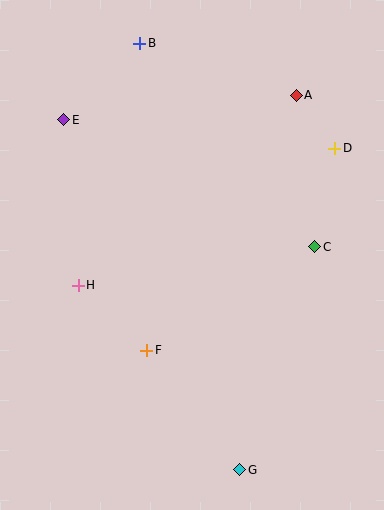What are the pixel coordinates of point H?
Point H is at (78, 285).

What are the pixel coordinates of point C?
Point C is at (315, 247).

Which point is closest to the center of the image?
Point F at (147, 350) is closest to the center.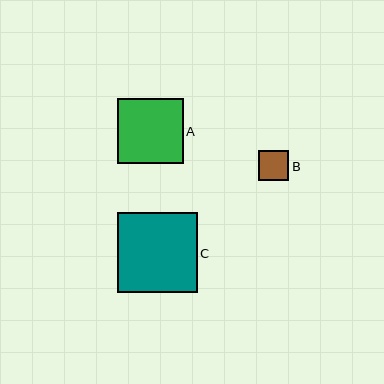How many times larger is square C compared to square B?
Square C is approximately 2.7 times the size of square B.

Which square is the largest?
Square C is the largest with a size of approximately 80 pixels.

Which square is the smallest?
Square B is the smallest with a size of approximately 30 pixels.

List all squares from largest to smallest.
From largest to smallest: C, A, B.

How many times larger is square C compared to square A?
Square C is approximately 1.2 times the size of square A.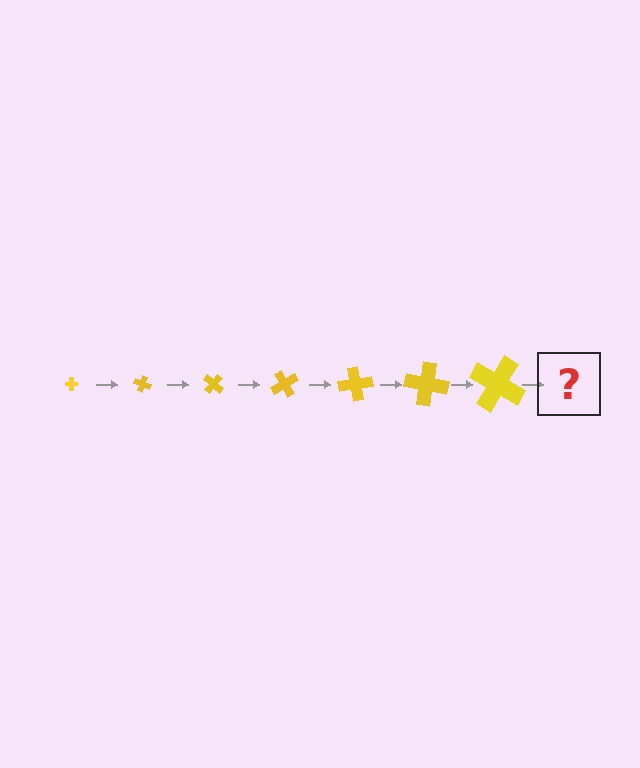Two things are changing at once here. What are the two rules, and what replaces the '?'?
The two rules are that the cross grows larger each step and it rotates 20 degrees each step. The '?' should be a cross, larger than the previous one and rotated 140 degrees from the start.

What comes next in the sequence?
The next element should be a cross, larger than the previous one and rotated 140 degrees from the start.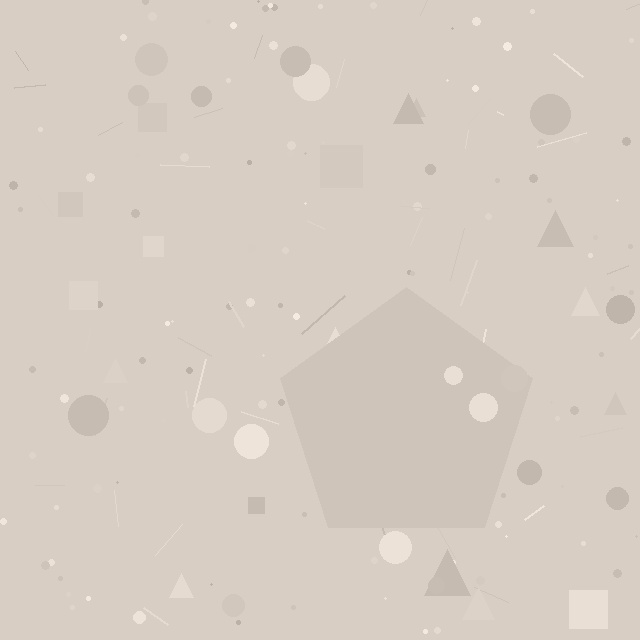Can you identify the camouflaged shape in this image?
The camouflaged shape is a pentagon.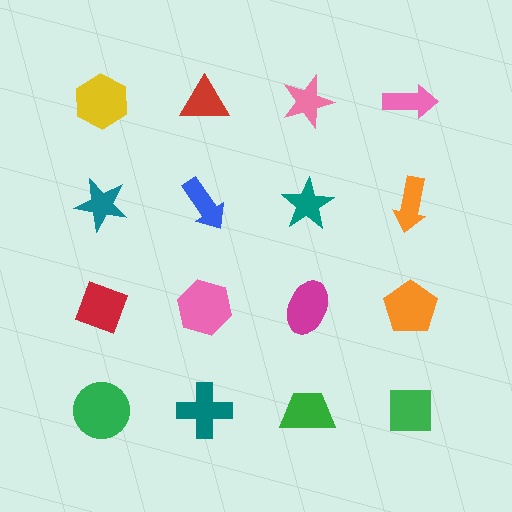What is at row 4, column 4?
A green square.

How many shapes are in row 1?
4 shapes.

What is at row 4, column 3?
A green trapezoid.